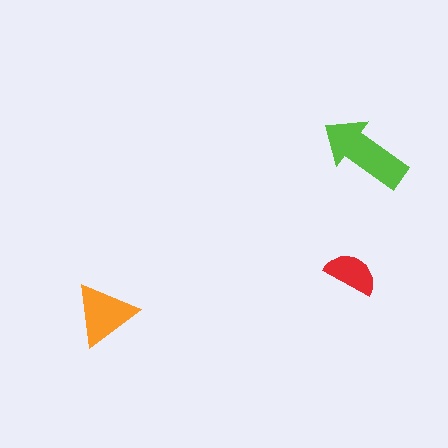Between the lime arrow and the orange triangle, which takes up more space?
The lime arrow.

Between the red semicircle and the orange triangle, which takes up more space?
The orange triangle.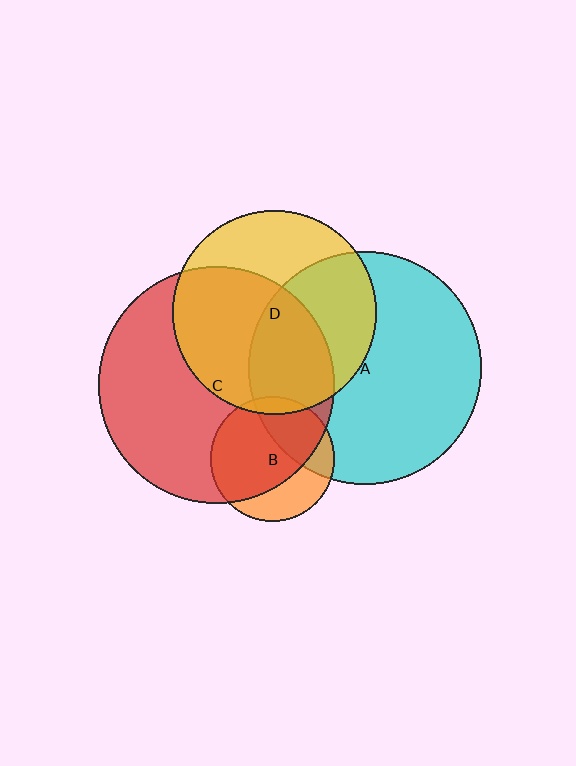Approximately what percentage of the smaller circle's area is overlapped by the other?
Approximately 70%.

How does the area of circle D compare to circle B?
Approximately 2.7 times.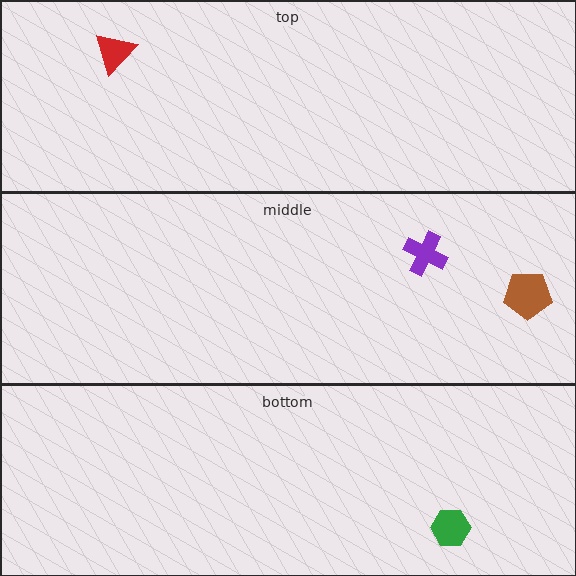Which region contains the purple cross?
The middle region.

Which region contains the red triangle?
The top region.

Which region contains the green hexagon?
The bottom region.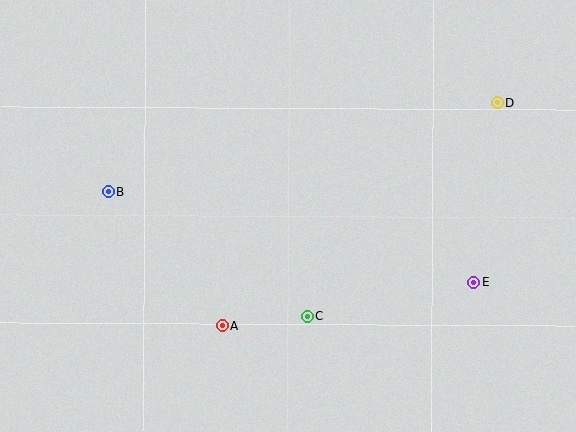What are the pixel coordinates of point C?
Point C is at (307, 316).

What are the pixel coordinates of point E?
Point E is at (473, 282).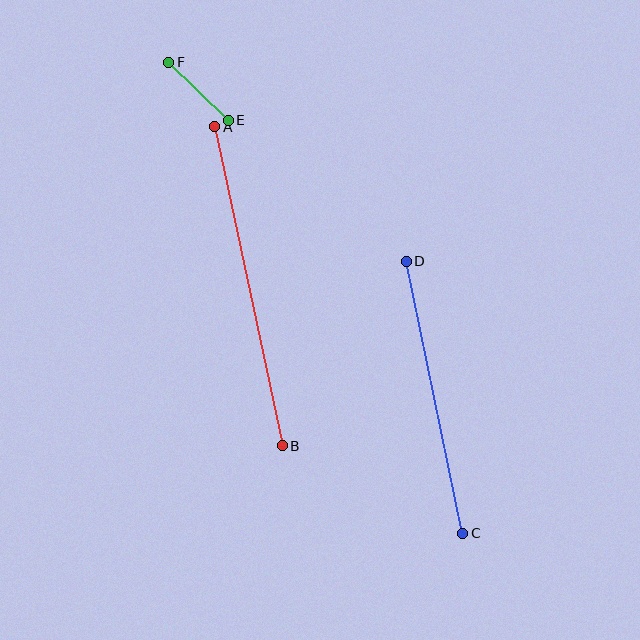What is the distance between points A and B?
The distance is approximately 326 pixels.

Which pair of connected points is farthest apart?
Points A and B are farthest apart.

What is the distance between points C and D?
The distance is approximately 278 pixels.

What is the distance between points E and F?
The distance is approximately 83 pixels.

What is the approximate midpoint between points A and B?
The midpoint is at approximately (249, 286) pixels.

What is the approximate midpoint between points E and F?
The midpoint is at approximately (199, 91) pixels.